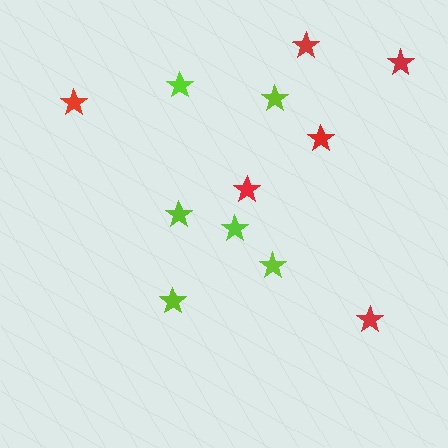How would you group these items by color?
There are 2 groups: one group of lime stars (6) and one group of red stars (6).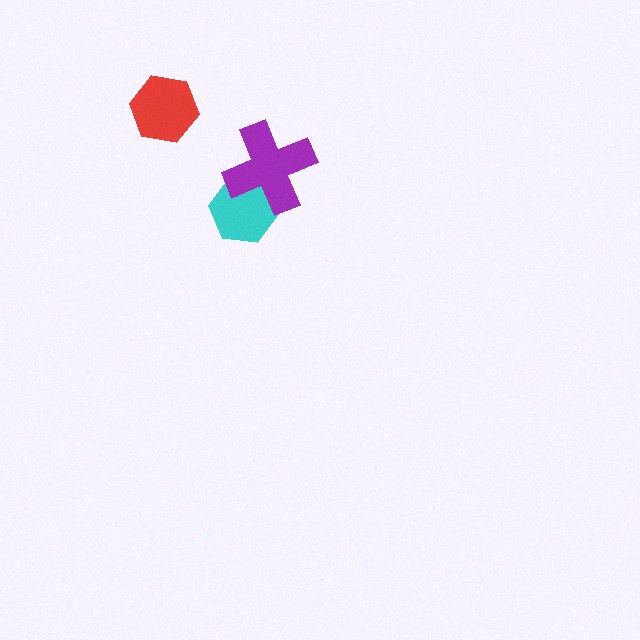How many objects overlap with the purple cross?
1 object overlaps with the purple cross.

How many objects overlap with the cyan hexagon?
1 object overlaps with the cyan hexagon.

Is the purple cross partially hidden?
No, no other shape covers it.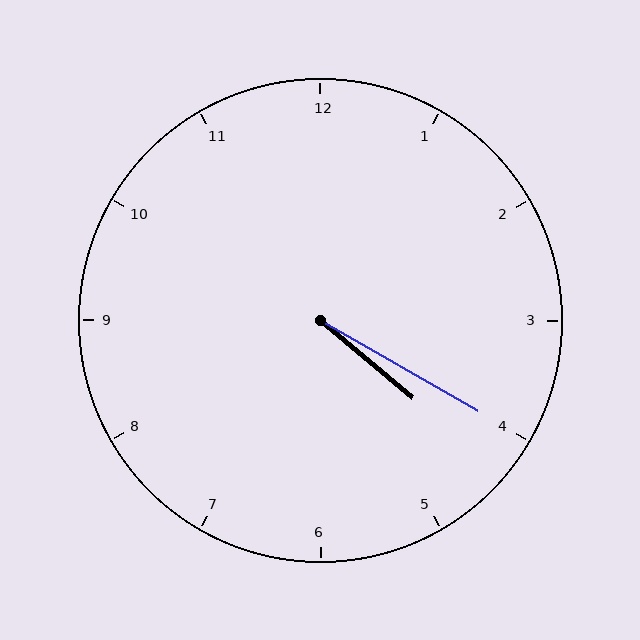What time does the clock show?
4:20.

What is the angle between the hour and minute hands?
Approximately 10 degrees.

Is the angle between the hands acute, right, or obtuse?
It is acute.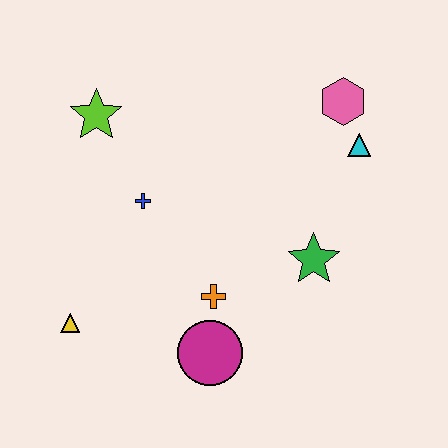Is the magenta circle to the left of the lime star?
No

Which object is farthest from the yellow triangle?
The pink hexagon is farthest from the yellow triangle.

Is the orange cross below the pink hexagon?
Yes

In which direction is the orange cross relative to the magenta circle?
The orange cross is above the magenta circle.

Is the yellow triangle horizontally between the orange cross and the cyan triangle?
No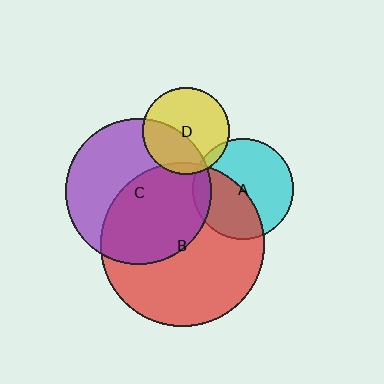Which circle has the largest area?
Circle B (red).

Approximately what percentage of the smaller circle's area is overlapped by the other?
Approximately 35%.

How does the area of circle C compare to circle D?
Approximately 2.8 times.